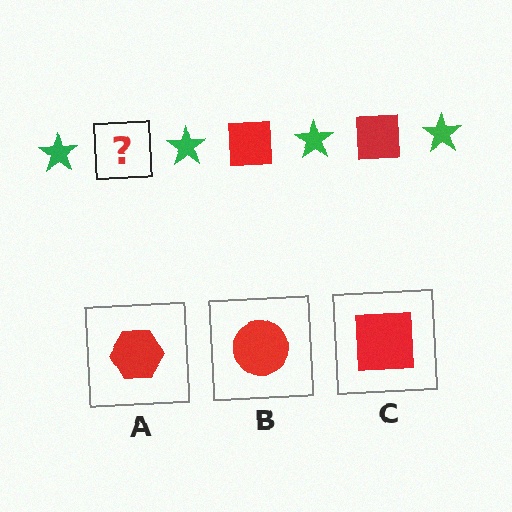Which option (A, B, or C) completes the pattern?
C.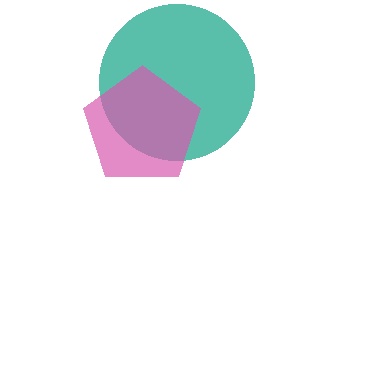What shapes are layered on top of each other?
The layered shapes are: a teal circle, a pink pentagon.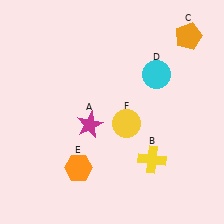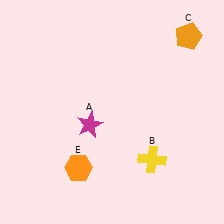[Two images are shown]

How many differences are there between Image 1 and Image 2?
There are 2 differences between the two images.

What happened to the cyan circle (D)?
The cyan circle (D) was removed in Image 2. It was in the top-right area of Image 1.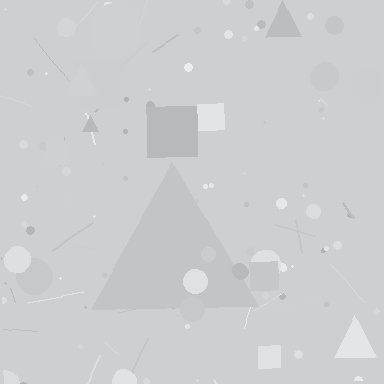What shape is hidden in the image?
A triangle is hidden in the image.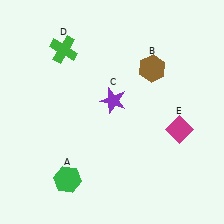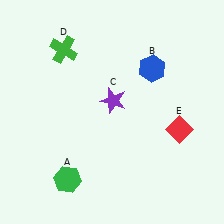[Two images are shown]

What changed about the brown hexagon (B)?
In Image 1, B is brown. In Image 2, it changed to blue.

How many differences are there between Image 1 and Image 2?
There are 2 differences between the two images.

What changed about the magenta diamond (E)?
In Image 1, E is magenta. In Image 2, it changed to red.